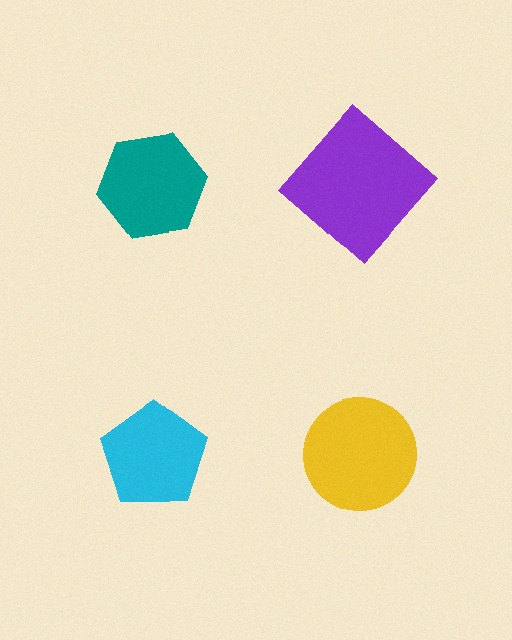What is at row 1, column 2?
A purple diamond.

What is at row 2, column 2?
A yellow circle.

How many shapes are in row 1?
2 shapes.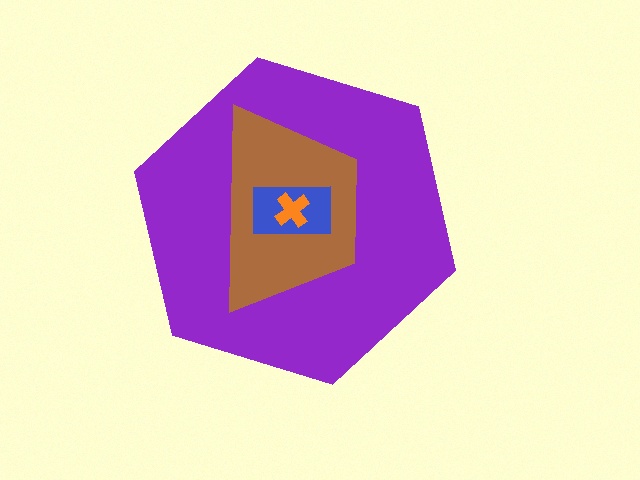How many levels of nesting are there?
4.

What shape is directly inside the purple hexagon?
The brown trapezoid.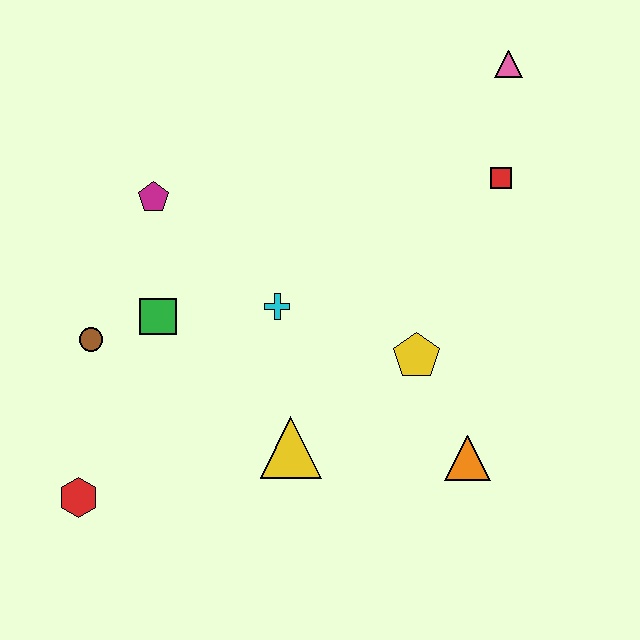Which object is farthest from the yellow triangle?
The pink triangle is farthest from the yellow triangle.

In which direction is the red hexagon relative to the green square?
The red hexagon is below the green square.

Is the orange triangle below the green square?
Yes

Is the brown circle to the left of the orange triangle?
Yes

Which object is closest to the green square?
The brown circle is closest to the green square.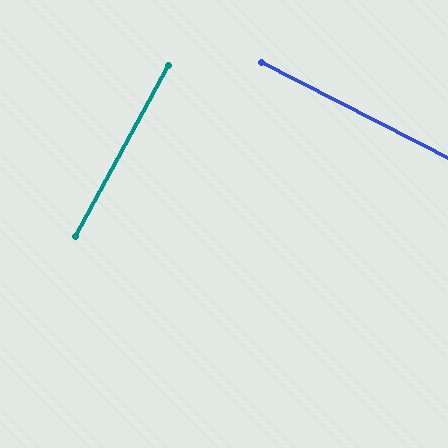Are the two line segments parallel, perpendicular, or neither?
Perpendicular — they meet at approximately 88°.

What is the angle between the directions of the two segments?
Approximately 88 degrees.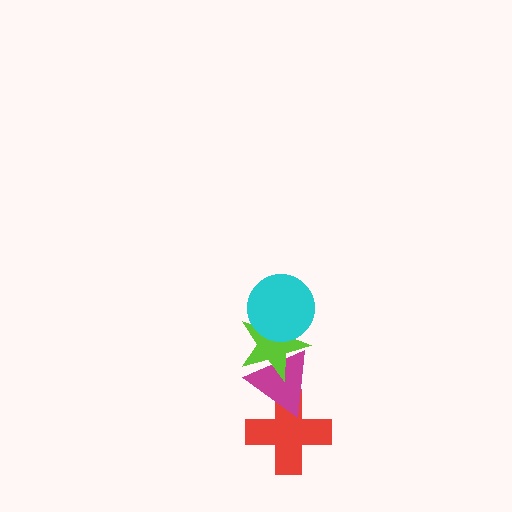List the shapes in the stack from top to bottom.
From top to bottom: the cyan circle, the lime star, the magenta triangle, the red cross.